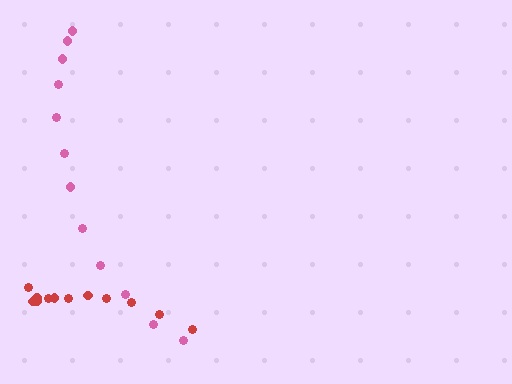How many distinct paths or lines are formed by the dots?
There are 2 distinct paths.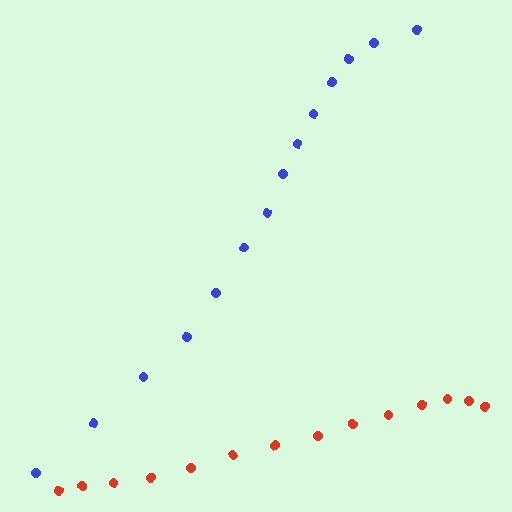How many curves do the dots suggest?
There are 2 distinct paths.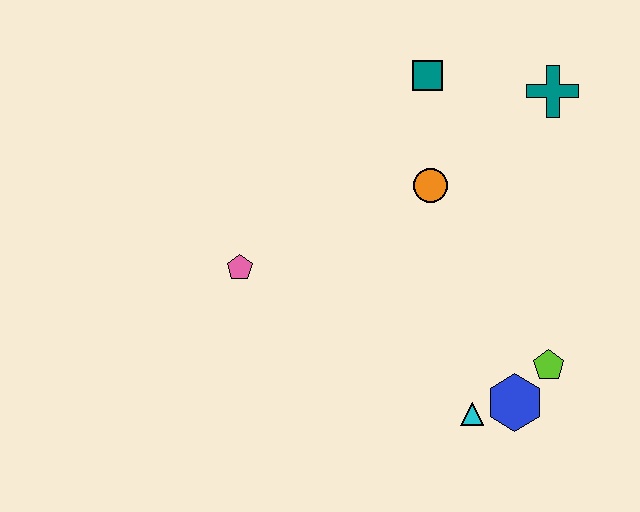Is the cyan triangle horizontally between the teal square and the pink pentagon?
No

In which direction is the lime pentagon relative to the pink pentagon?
The lime pentagon is to the right of the pink pentagon.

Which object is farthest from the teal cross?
The pink pentagon is farthest from the teal cross.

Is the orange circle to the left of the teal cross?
Yes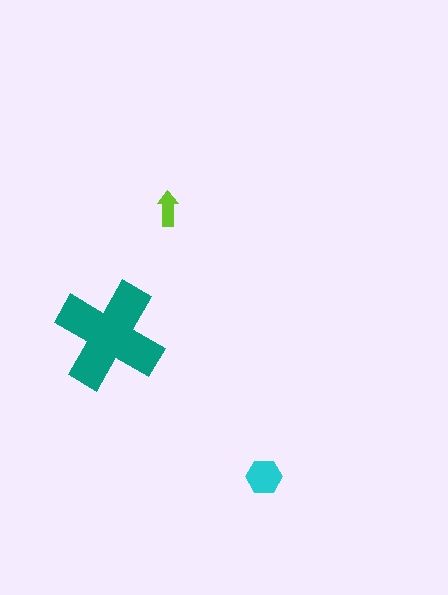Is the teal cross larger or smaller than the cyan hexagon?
Larger.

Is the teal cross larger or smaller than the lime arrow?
Larger.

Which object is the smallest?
The lime arrow.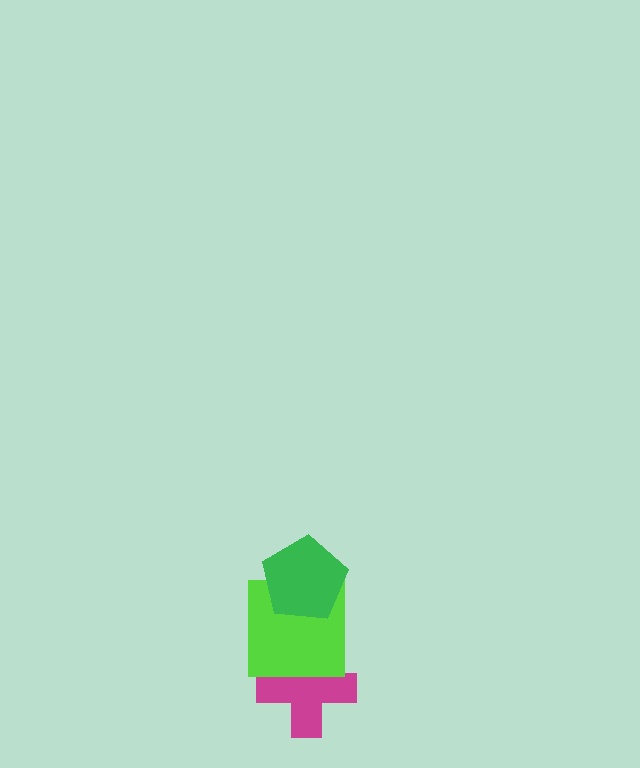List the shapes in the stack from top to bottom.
From top to bottom: the green pentagon, the lime square, the magenta cross.